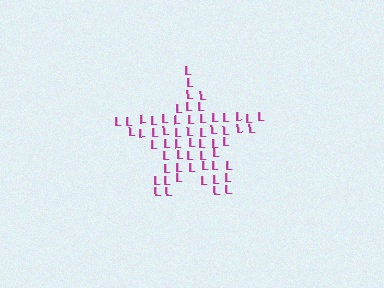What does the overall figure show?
The overall figure shows a star.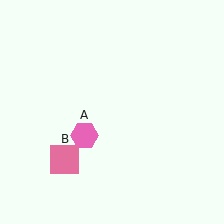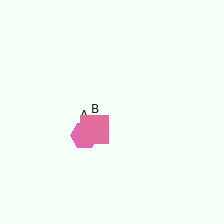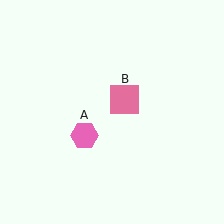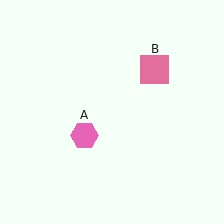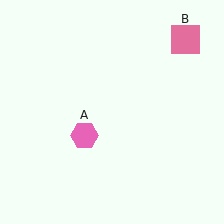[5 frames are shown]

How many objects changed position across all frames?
1 object changed position: pink square (object B).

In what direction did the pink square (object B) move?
The pink square (object B) moved up and to the right.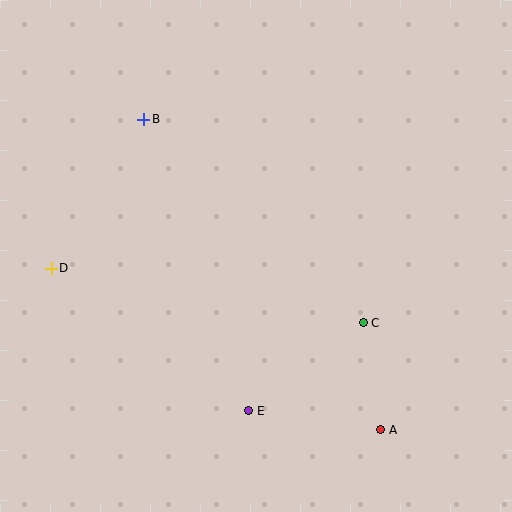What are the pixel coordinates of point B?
Point B is at (144, 119).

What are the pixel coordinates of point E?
Point E is at (249, 411).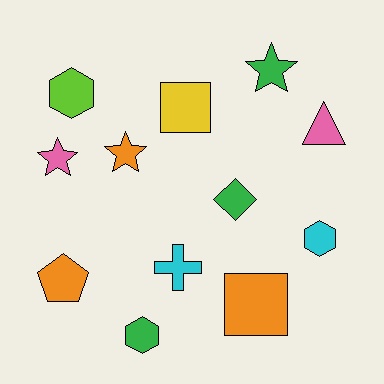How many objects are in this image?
There are 12 objects.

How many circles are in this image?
There are no circles.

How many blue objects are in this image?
There are no blue objects.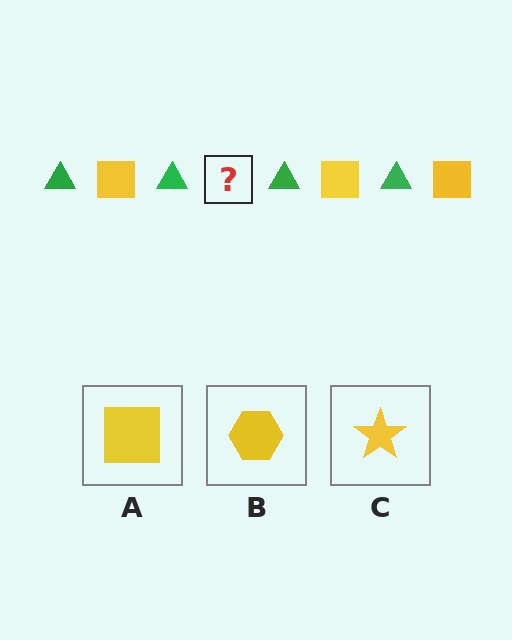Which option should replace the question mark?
Option A.